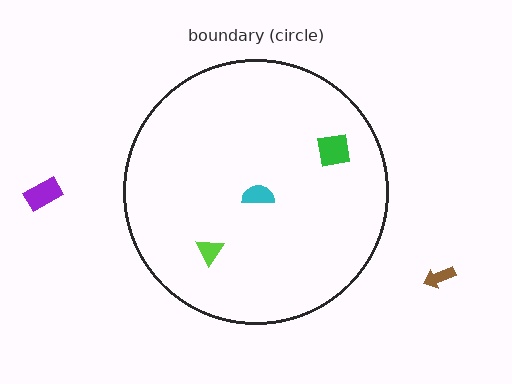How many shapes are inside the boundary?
3 inside, 2 outside.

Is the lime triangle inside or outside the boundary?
Inside.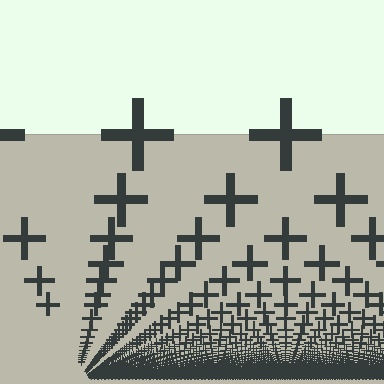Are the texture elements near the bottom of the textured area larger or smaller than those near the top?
Smaller. The gradient is inverted — elements near the bottom are smaller and denser.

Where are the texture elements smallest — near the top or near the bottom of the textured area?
Near the bottom.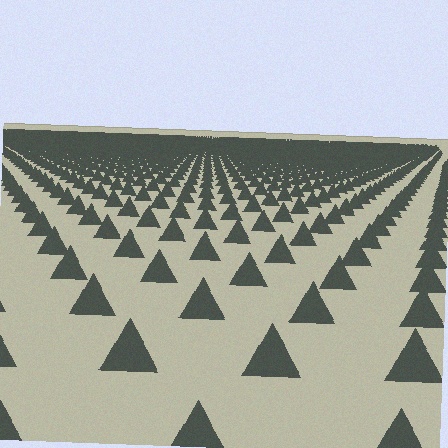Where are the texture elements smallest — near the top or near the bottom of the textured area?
Near the top.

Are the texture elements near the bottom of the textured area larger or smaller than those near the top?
Larger. Near the bottom, elements are closer to the viewer and appear at a bigger on-screen size.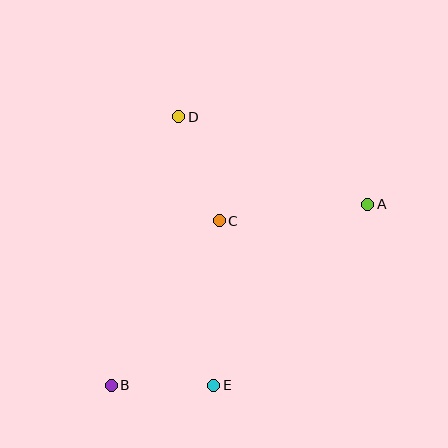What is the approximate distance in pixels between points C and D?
The distance between C and D is approximately 111 pixels.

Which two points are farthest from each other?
Points A and B are farthest from each other.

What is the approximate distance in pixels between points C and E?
The distance between C and E is approximately 165 pixels.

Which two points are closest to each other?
Points B and E are closest to each other.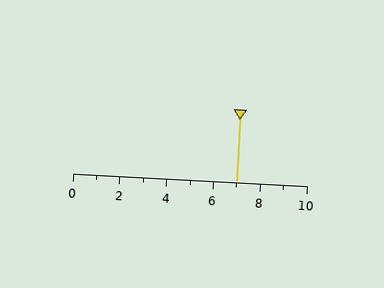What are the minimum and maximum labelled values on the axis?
The axis runs from 0 to 10.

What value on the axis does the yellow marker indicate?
The marker indicates approximately 7.